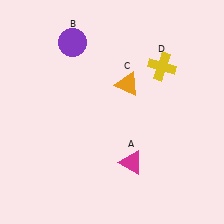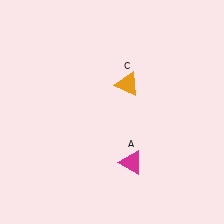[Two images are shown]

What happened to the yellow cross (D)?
The yellow cross (D) was removed in Image 2. It was in the top-right area of Image 1.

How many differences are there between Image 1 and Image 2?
There are 2 differences between the two images.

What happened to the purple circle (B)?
The purple circle (B) was removed in Image 2. It was in the top-left area of Image 1.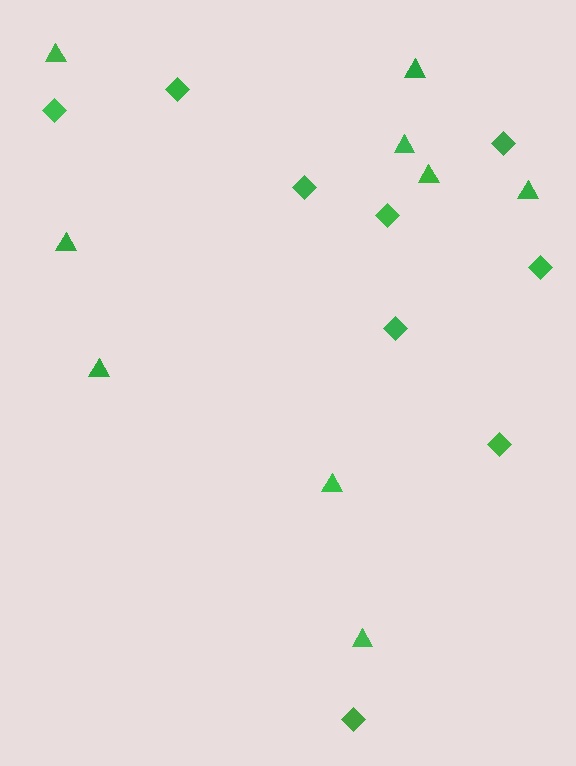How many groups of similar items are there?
There are 2 groups: one group of triangles (9) and one group of diamonds (9).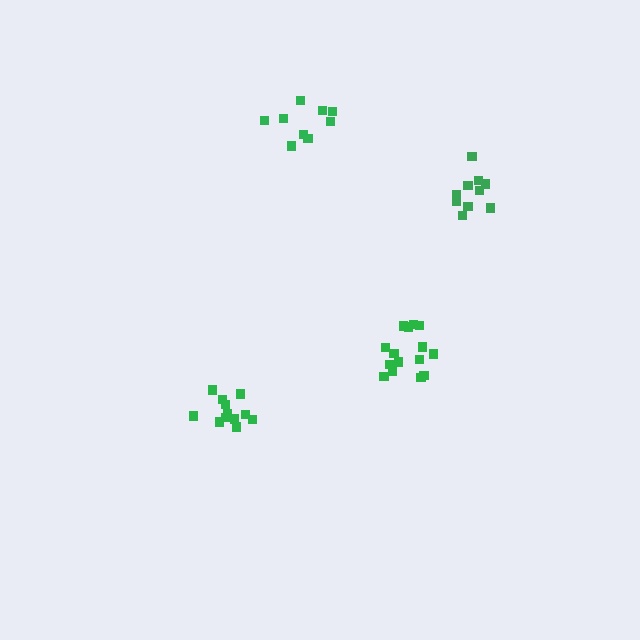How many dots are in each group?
Group 1: 9 dots, Group 2: 15 dots, Group 3: 12 dots, Group 4: 10 dots (46 total).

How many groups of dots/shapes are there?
There are 4 groups.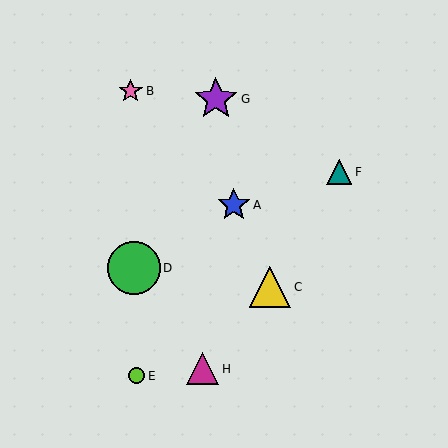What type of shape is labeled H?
Shape H is a magenta triangle.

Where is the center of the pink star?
The center of the pink star is at (131, 91).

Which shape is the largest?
The green circle (labeled D) is the largest.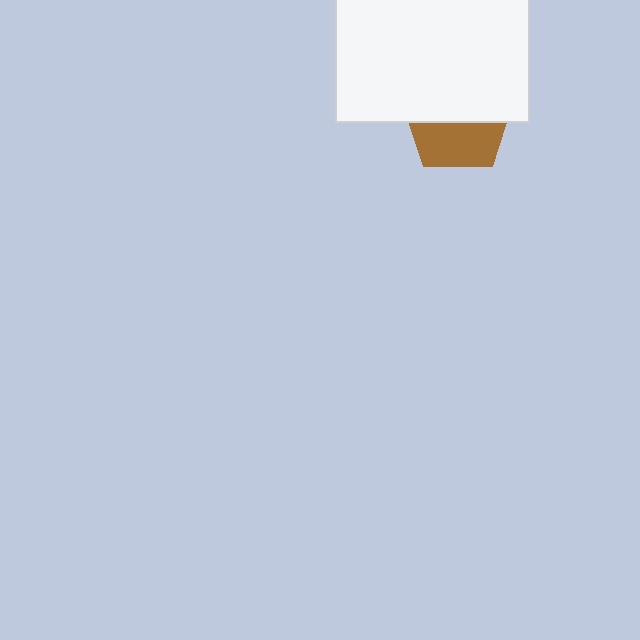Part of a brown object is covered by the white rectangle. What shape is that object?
It is a pentagon.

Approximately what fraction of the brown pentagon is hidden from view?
Roughly 56% of the brown pentagon is hidden behind the white rectangle.